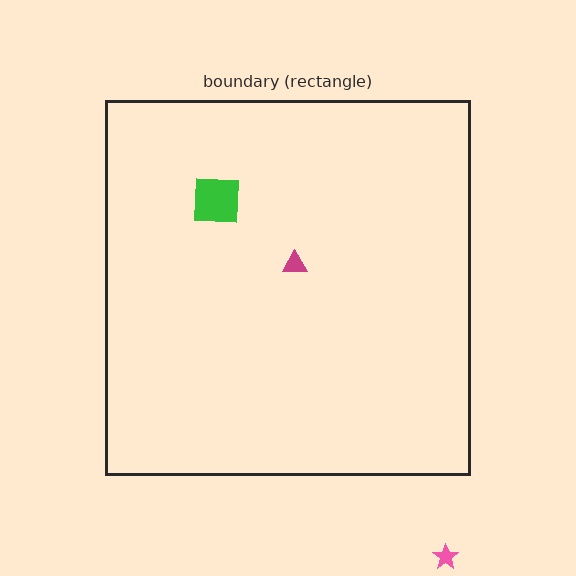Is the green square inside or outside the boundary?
Inside.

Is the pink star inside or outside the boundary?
Outside.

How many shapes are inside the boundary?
2 inside, 1 outside.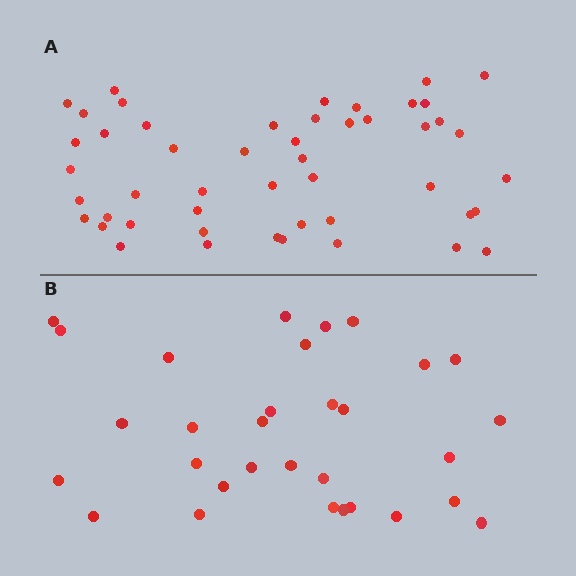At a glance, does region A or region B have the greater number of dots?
Region A (the top region) has more dots.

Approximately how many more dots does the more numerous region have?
Region A has approximately 20 more dots than region B.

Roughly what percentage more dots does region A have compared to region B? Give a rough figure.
About 60% more.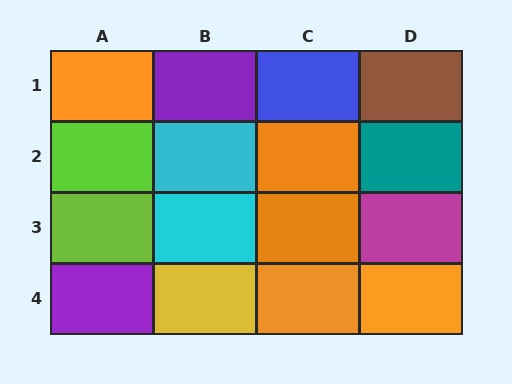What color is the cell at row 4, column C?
Orange.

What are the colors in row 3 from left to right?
Lime, cyan, orange, magenta.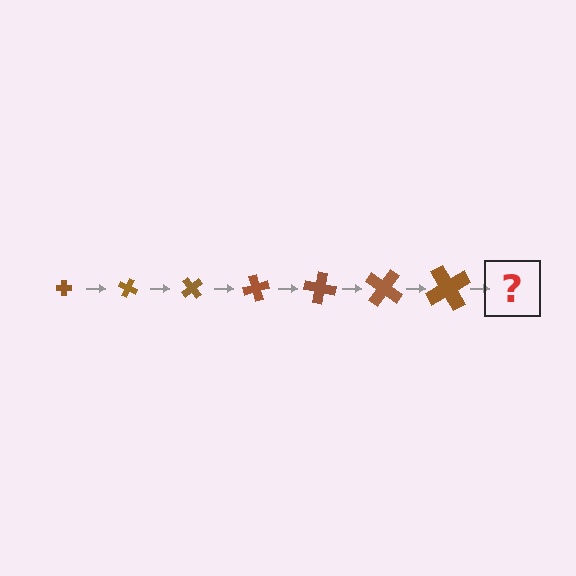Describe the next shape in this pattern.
It should be a cross, larger than the previous one and rotated 175 degrees from the start.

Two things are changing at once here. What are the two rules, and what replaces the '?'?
The two rules are that the cross grows larger each step and it rotates 25 degrees each step. The '?' should be a cross, larger than the previous one and rotated 175 degrees from the start.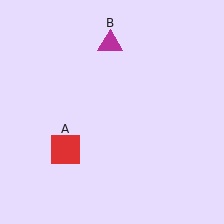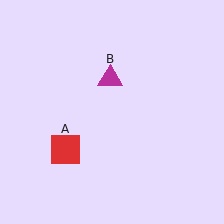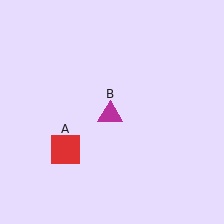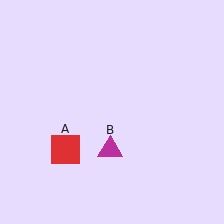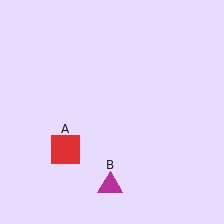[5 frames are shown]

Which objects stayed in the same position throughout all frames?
Red square (object A) remained stationary.